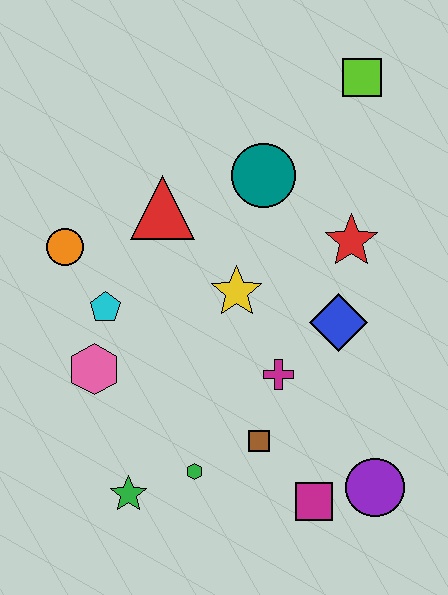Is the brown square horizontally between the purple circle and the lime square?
No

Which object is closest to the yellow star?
The magenta cross is closest to the yellow star.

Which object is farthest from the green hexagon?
The lime square is farthest from the green hexagon.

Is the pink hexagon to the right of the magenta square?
No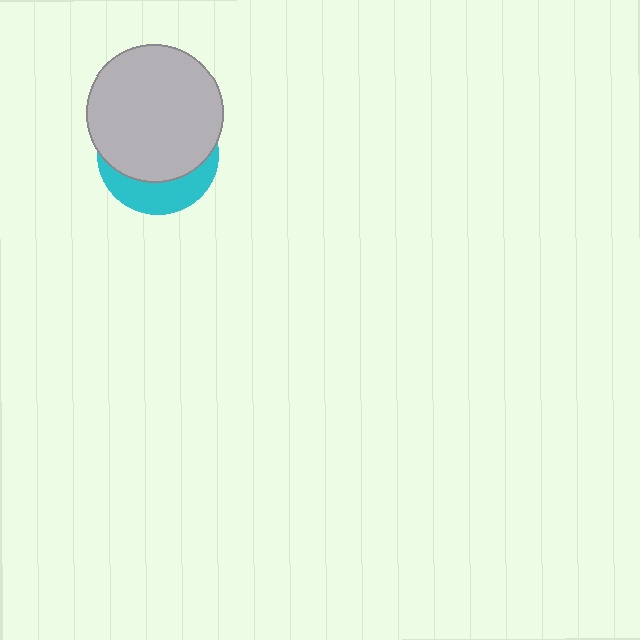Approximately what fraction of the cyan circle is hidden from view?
Roughly 69% of the cyan circle is hidden behind the light gray circle.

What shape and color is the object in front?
The object in front is a light gray circle.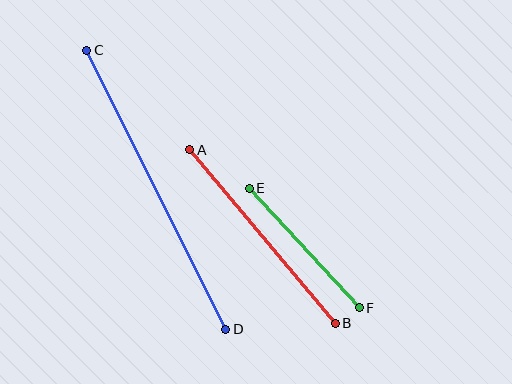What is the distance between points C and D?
The distance is approximately 312 pixels.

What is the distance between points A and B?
The distance is approximately 227 pixels.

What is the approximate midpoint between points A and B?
The midpoint is at approximately (262, 237) pixels.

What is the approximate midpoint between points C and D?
The midpoint is at approximately (156, 190) pixels.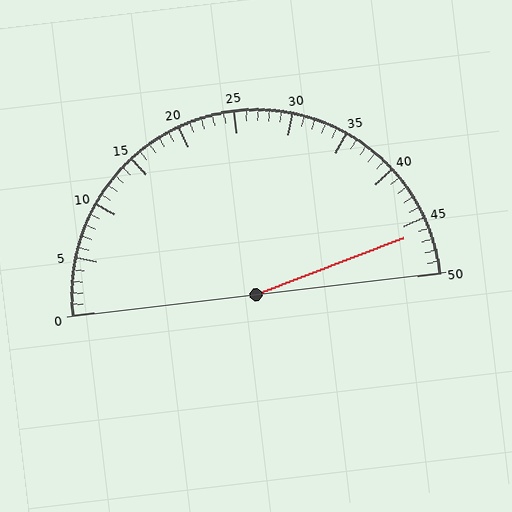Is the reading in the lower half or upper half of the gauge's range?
The reading is in the upper half of the range (0 to 50).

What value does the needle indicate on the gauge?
The needle indicates approximately 46.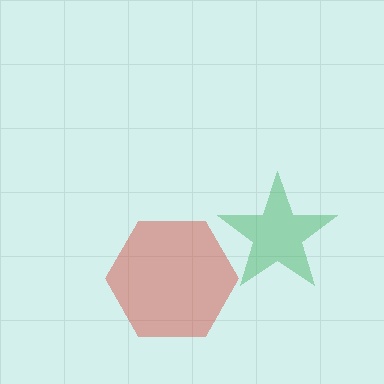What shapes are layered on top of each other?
The layered shapes are: a green star, a red hexagon.